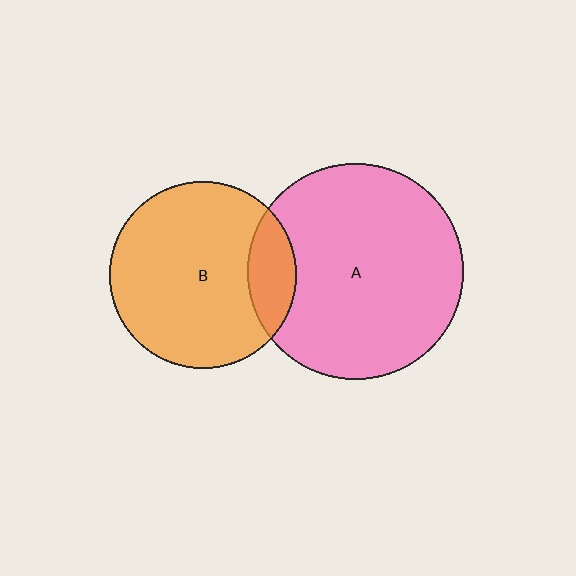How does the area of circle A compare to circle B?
Approximately 1.3 times.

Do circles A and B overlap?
Yes.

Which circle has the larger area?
Circle A (pink).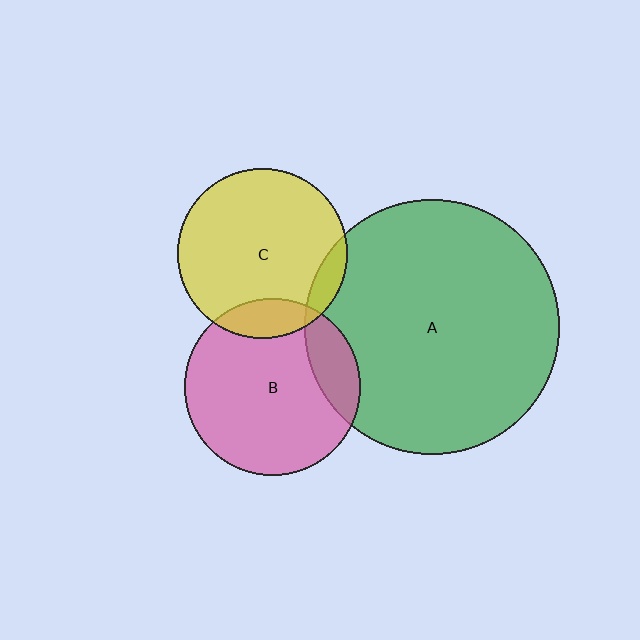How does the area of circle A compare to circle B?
Approximately 2.1 times.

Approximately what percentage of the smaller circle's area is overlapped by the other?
Approximately 15%.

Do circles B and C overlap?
Yes.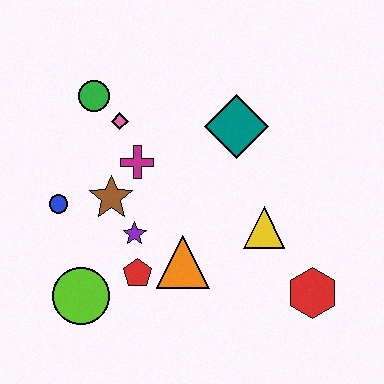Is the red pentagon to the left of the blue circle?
No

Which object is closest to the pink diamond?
The green circle is closest to the pink diamond.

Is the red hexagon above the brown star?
No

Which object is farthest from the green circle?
The red hexagon is farthest from the green circle.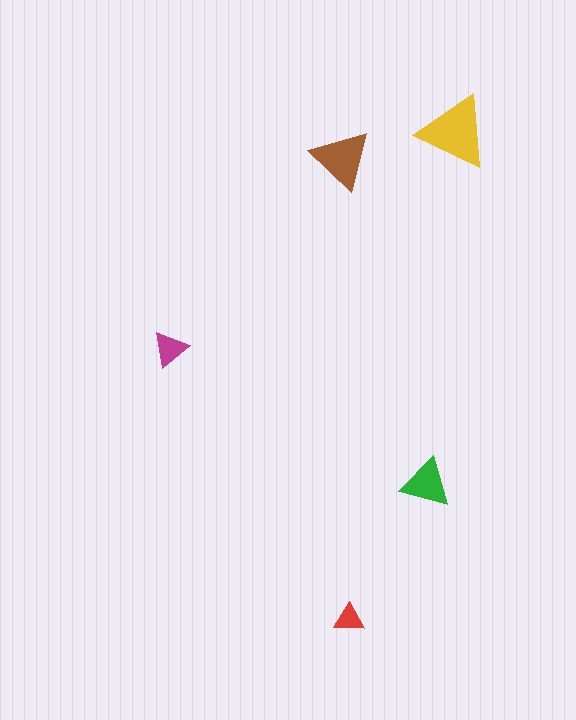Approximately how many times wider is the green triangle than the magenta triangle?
About 1.5 times wider.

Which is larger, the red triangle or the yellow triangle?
The yellow one.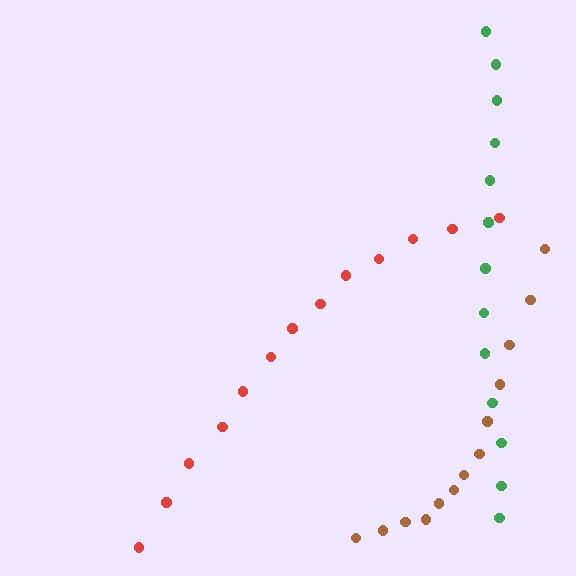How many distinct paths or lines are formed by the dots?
There are 3 distinct paths.